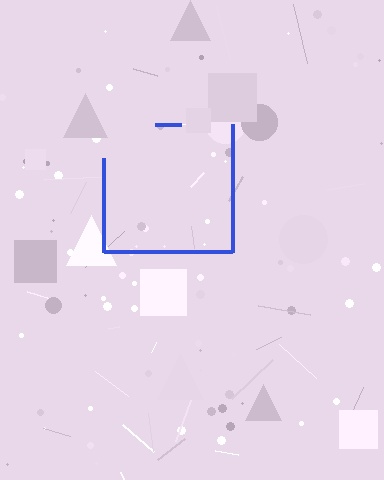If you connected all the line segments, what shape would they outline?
They would outline a square.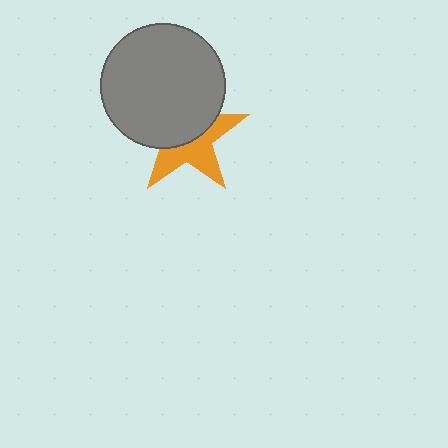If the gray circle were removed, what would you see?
You would see the complete orange star.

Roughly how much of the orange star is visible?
About half of it is visible (roughly 47%).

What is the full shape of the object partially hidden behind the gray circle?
The partially hidden object is an orange star.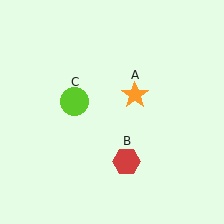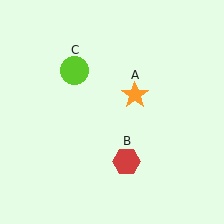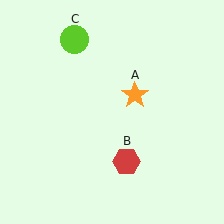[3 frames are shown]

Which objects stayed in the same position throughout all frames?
Orange star (object A) and red hexagon (object B) remained stationary.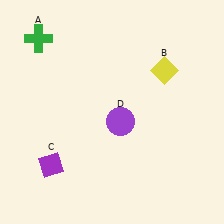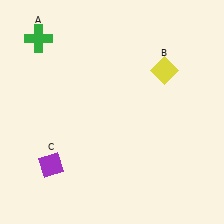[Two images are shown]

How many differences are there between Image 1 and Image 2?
There is 1 difference between the two images.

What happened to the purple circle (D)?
The purple circle (D) was removed in Image 2. It was in the bottom-right area of Image 1.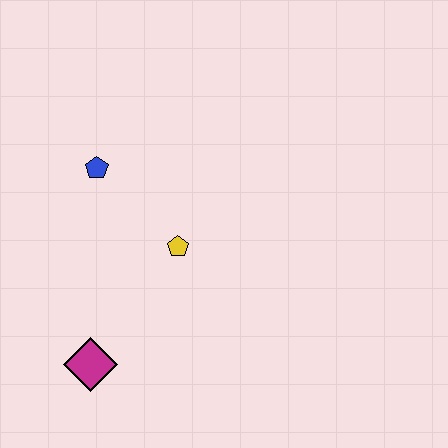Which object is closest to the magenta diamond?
The yellow pentagon is closest to the magenta diamond.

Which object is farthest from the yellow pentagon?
The magenta diamond is farthest from the yellow pentagon.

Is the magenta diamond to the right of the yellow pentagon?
No